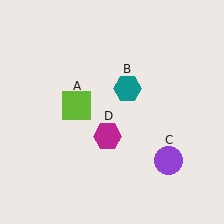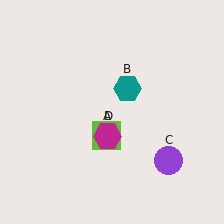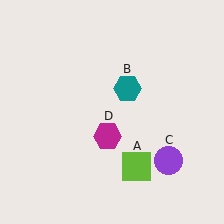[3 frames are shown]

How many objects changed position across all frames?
1 object changed position: lime square (object A).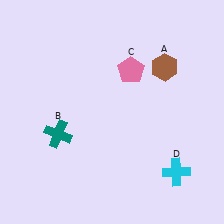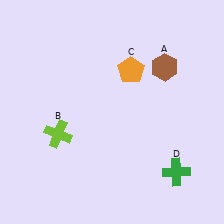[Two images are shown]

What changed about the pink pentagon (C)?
In Image 1, C is pink. In Image 2, it changed to orange.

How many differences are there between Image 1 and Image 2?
There are 3 differences between the two images.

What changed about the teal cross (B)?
In Image 1, B is teal. In Image 2, it changed to lime.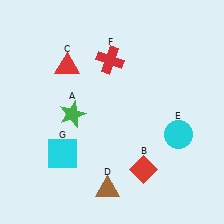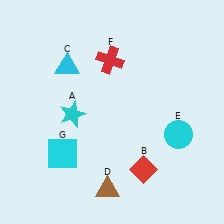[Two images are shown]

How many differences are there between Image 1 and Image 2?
There are 2 differences between the two images.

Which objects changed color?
A changed from green to cyan. C changed from red to cyan.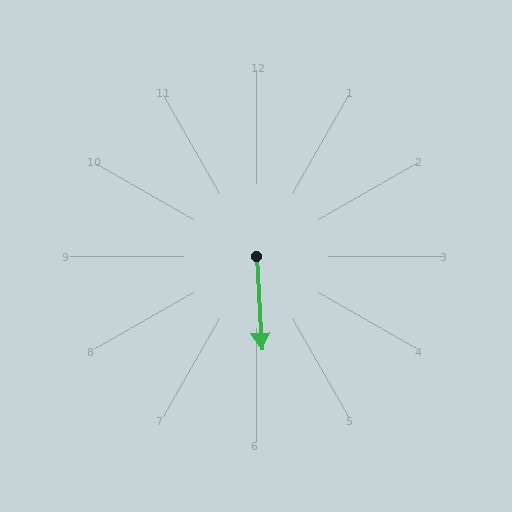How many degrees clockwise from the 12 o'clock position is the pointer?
Approximately 177 degrees.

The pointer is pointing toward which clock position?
Roughly 6 o'clock.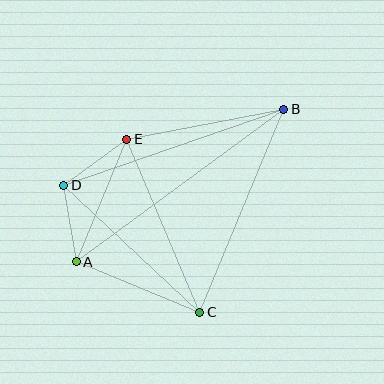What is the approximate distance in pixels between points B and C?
The distance between B and C is approximately 220 pixels.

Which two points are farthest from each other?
Points A and B are farthest from each other.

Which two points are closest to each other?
Points A and D are closest to each other.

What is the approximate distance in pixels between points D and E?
The distance between D and E is approximately 78 pixels.